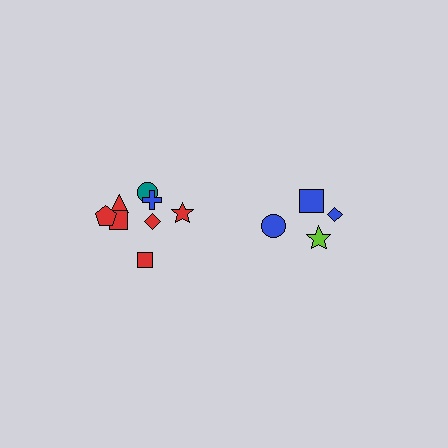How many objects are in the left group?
There are 8 objects.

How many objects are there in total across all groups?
There are 12 objects.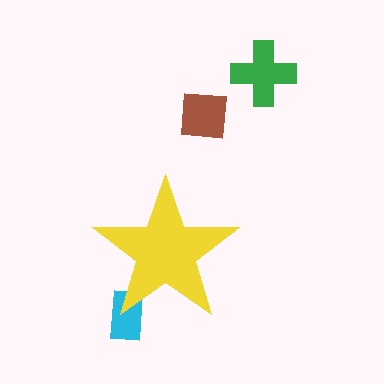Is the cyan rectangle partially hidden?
Yes, the cyan rectangle is partially hidden behind the yellow star.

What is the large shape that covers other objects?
A yellow star.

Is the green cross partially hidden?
No, the green cross is fully visible.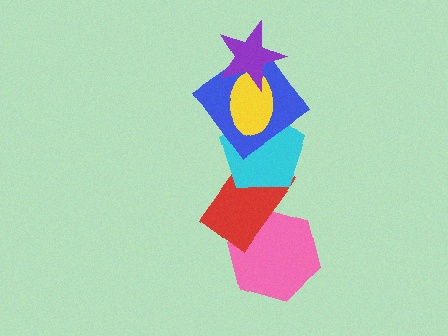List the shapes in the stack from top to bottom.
From top to bottom: the purple star, the yellow ellipse, the blue diamond, the cyan pentagon, the red rectangle, the pink hexagon.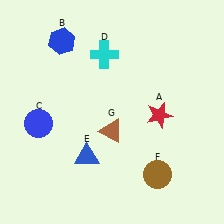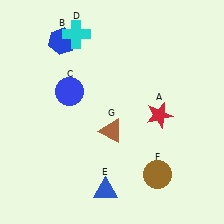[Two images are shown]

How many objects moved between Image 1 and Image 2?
3 objects moved between the two images.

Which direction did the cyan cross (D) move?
The cyan cross (D) moved left.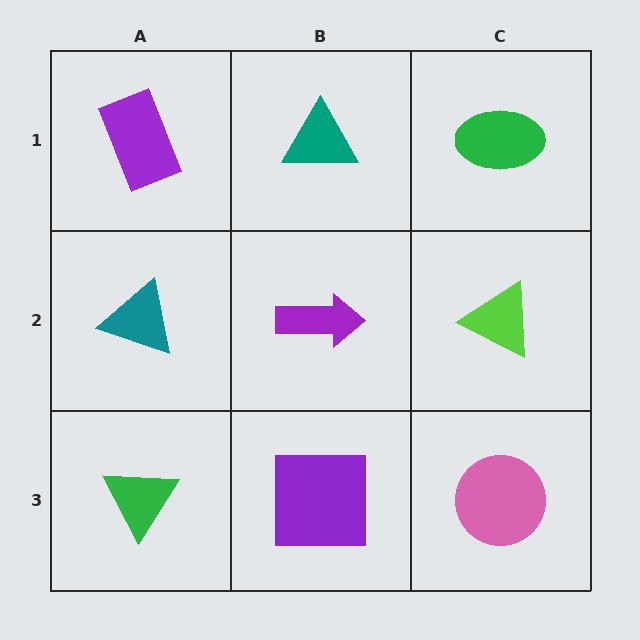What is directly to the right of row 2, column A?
A purple arrow.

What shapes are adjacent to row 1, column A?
A teal triangle (row 2, column A), a teal triangle (row 1, column B).